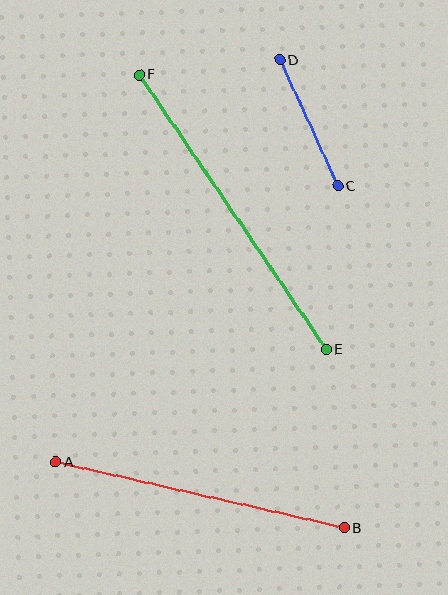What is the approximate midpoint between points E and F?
The midpoint is at approximately (233, 212) pixels.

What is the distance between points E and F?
The distance is approximately 332 pixels.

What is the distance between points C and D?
The distance is approximately 139 pixels.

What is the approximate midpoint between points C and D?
The midpoint is at approximately (309, 123) pixels.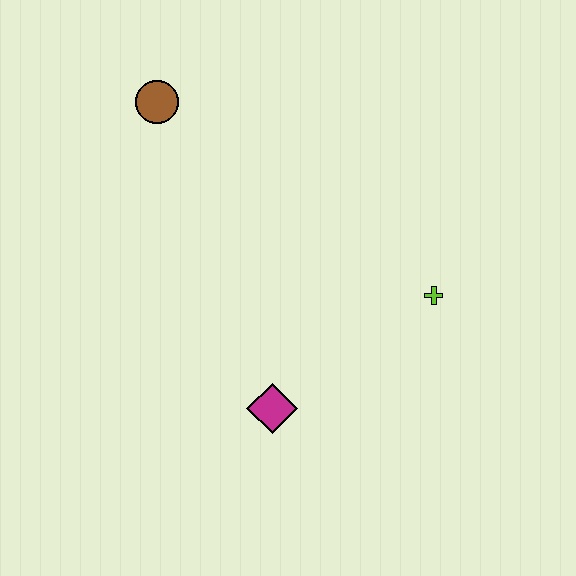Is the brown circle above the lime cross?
Yes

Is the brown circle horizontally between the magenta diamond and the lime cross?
No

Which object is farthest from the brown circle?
The lime cross is farthest from the brown circle.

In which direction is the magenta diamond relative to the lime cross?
The magenta diamond is to the left of the lime cross.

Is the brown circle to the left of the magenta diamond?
Yes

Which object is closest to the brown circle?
The magenta diamond is closest to the brown circle.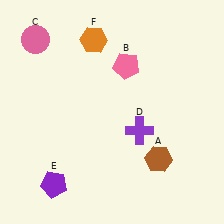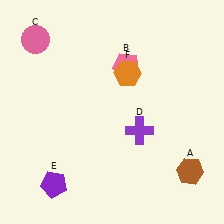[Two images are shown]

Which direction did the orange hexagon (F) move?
The orange hexagon (F) moved right.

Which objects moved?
The objects that moved are: the brown hexagon (A), the orange hexagon (F).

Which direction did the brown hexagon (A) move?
The brown hexagon (A) moved right.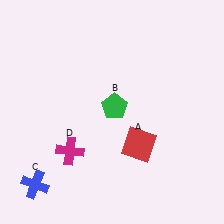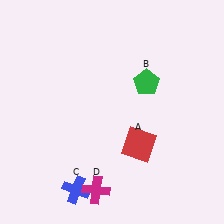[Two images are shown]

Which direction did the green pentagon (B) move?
The green pentagon (B) moved right.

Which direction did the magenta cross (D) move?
The magenta cross (D) moved down.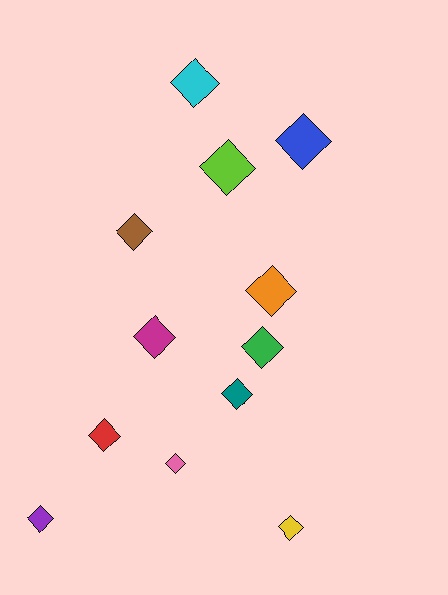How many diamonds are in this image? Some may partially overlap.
There are 12 diamonds.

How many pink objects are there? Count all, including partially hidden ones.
There is 1 pink object.